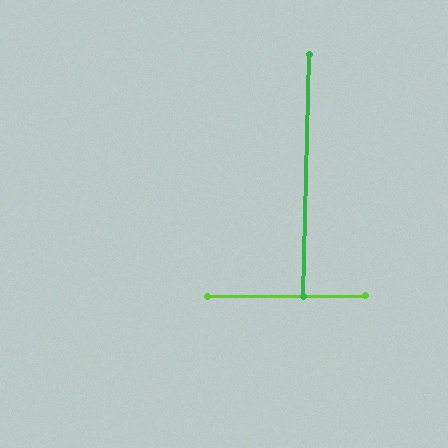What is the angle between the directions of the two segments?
Approximately 88 degrees.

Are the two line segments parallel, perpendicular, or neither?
Perpendicular — they meet at approximately 88°.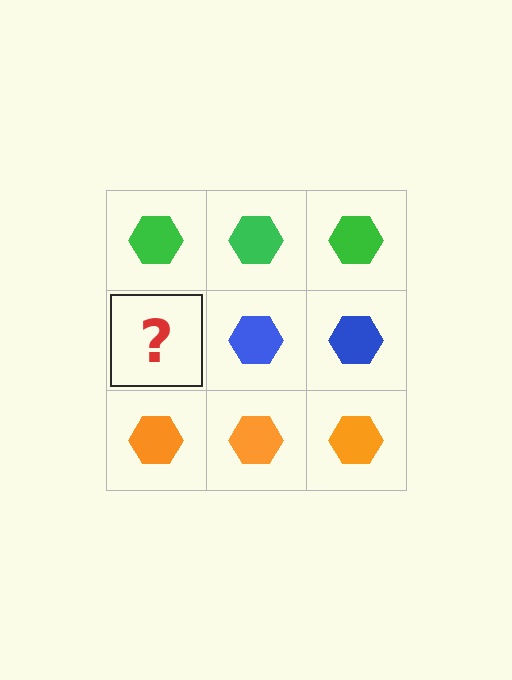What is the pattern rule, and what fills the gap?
The rule is that each row has a consistent color. The gap should be filled with a blue hexagon.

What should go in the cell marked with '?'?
The missing cell should contain a blue hexagon.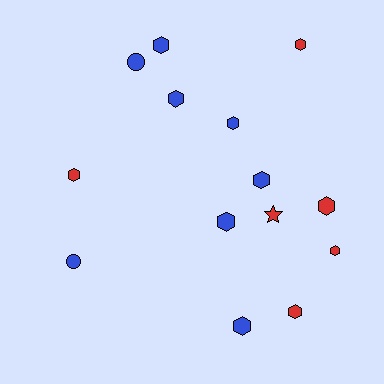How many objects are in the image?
There are 14 objects.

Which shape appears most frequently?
Hexagon, with 11 objects.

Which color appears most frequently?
Blue, with 8 objects.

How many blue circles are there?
There are 2 blue circles.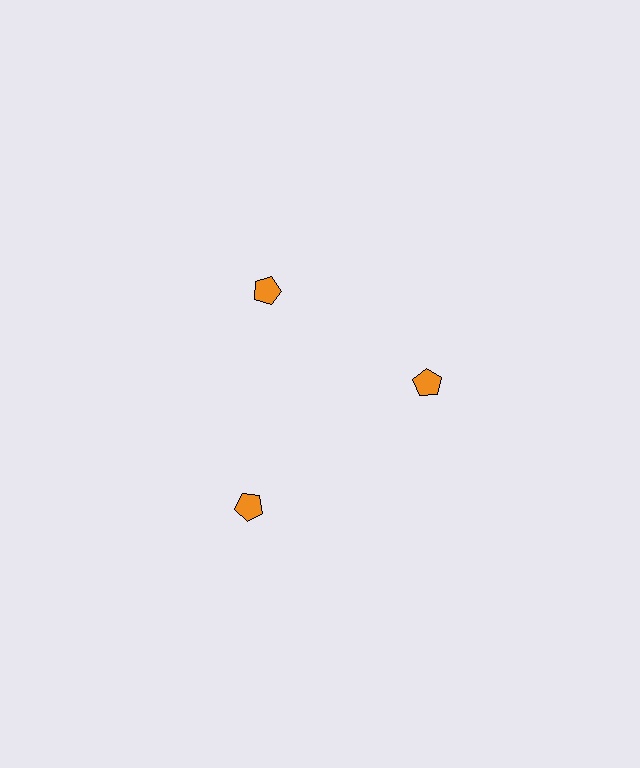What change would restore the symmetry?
The symmetry would be restored by moving it inward, back onto the ring so that all 3 pentagons sit at equal angles and equal distance from the center.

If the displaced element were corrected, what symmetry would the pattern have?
It would have 3-fold rotational symmetry — the pattern would map onto itself every 120 degrees.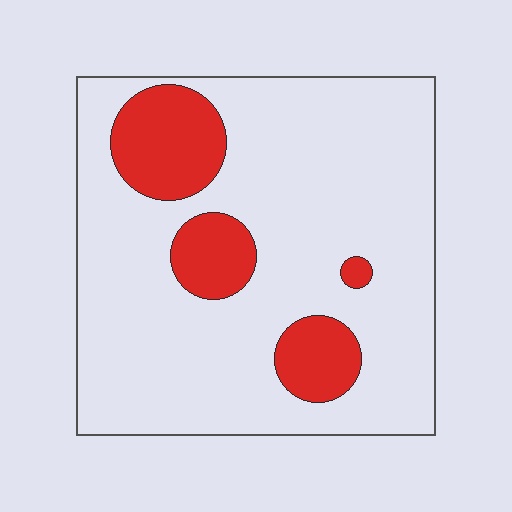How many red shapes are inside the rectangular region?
4.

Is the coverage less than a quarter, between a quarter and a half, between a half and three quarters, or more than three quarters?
Less than a quarter.